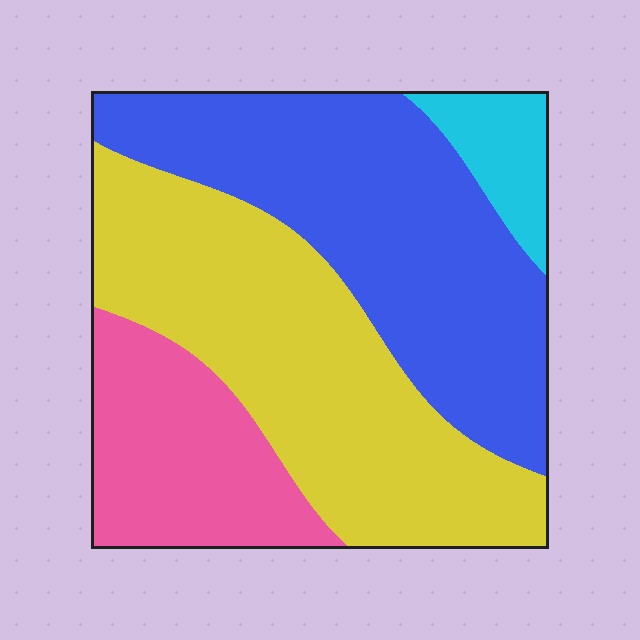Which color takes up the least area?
Cyan, at roughly 5%.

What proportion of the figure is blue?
Blue takes up about three eighths (3/8) of the figure.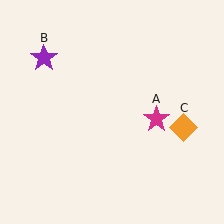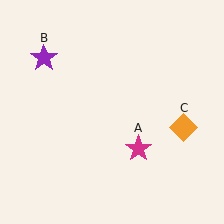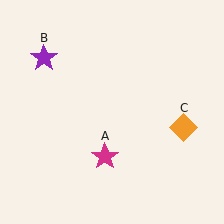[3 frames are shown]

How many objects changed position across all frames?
1 object changed position: magenta star (object A).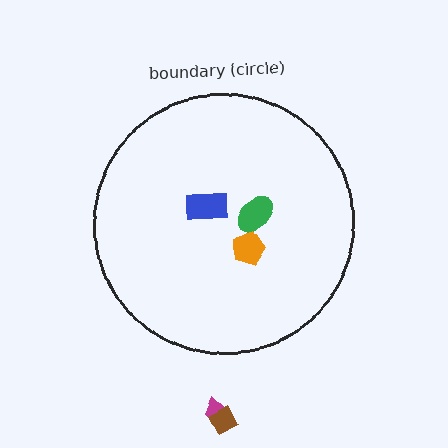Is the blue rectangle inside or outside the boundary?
Inside.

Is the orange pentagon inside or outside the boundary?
Inside.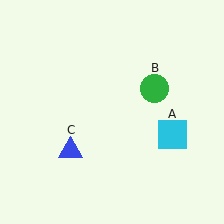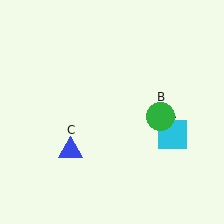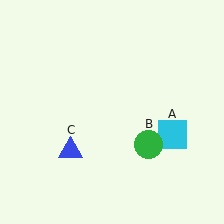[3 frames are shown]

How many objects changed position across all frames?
1 object changed position: green circle (object B).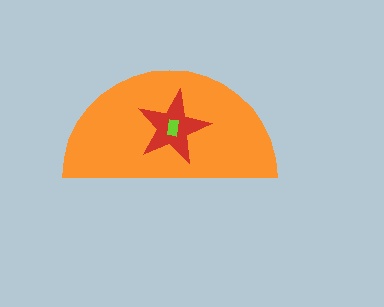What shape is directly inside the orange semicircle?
The red star.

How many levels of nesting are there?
3.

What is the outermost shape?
The orange semicircle.